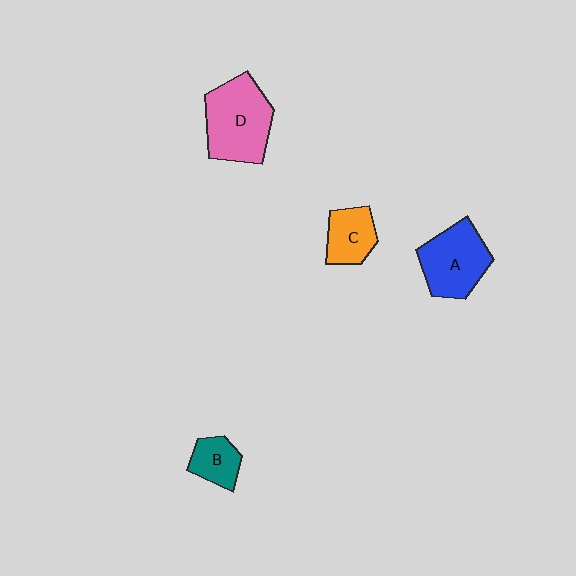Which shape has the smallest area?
Shape B (teal).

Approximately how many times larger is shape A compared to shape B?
Approximately 2.0 times.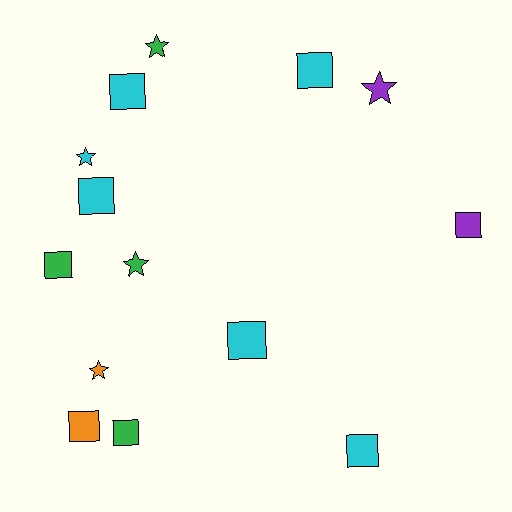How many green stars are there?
There are 2 green stars.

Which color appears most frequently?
Cyan, with 6 objects.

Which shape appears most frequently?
Square, with 9 objects.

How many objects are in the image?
There are 14 objects.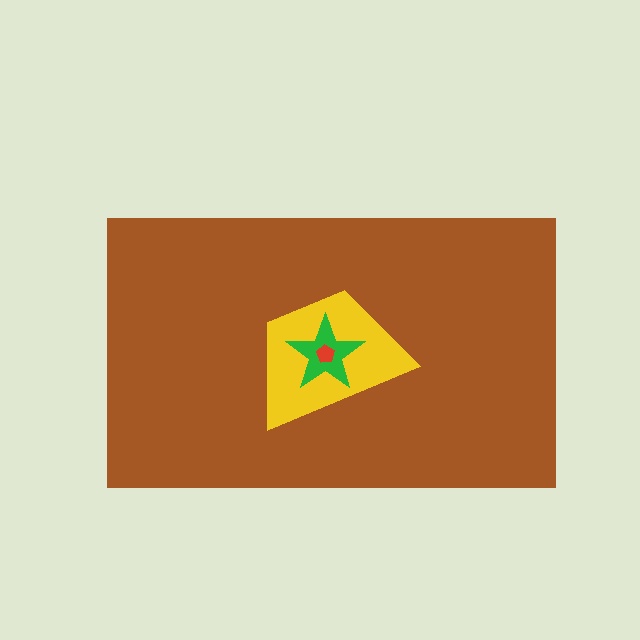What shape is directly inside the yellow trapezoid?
The green star.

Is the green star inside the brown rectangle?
Yes.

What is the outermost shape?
The brown rectangle.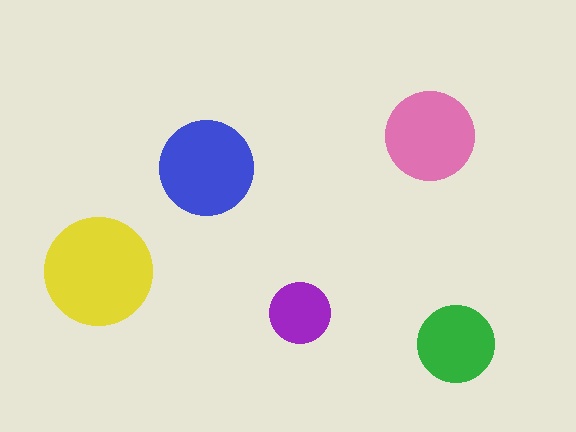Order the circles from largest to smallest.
the yellow one, the blue one, the pink one, the green one, the purple one.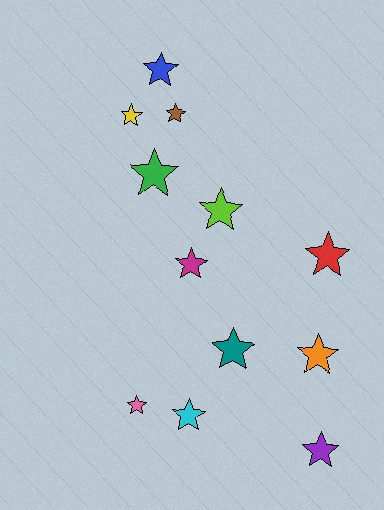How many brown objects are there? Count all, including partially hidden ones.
There is 1 brown object.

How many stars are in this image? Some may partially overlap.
There are 12 stars.